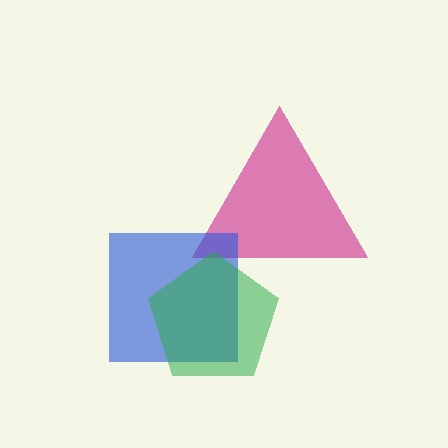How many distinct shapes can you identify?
There are 3 distinct shapes: a magenta triangle, a blue square, a green pentagon.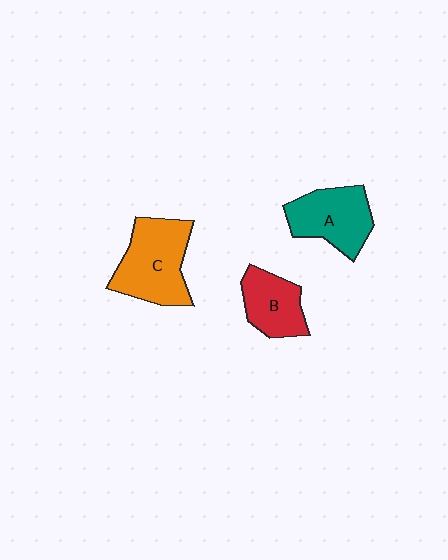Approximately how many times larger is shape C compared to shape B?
Approximately 1.5 times.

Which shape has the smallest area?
Shape B (red).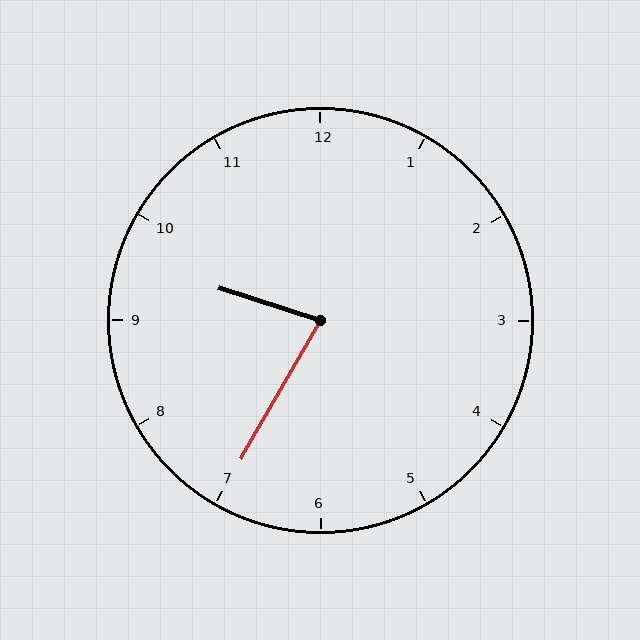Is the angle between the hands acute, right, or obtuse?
It is acute.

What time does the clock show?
9:35.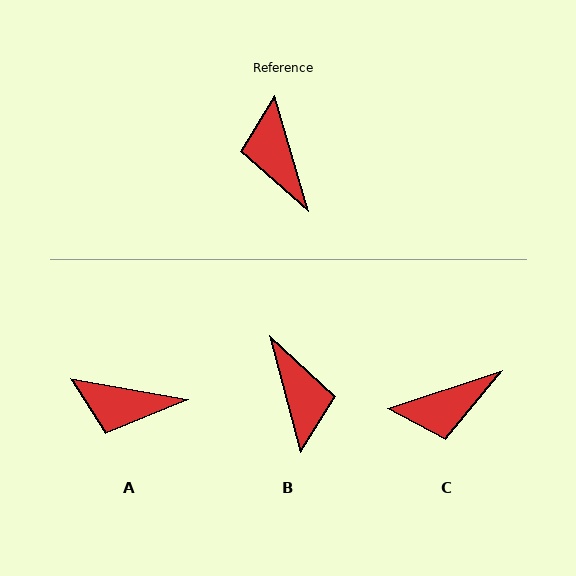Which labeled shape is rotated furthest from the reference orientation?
B, about 179 degrees away.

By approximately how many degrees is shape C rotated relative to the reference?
Approximately 92 degrees counter-clockwise.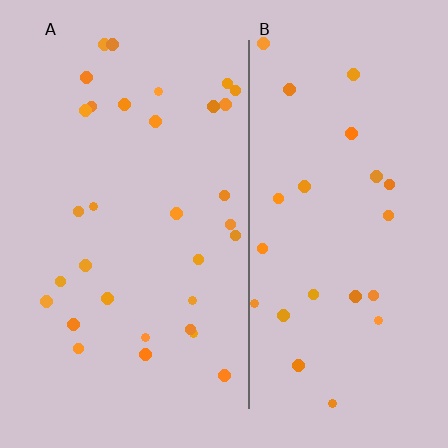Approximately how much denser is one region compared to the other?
Approximately 1.3× — region A over region B.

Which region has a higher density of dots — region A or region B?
A (the left).